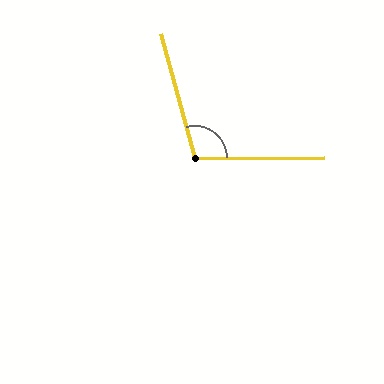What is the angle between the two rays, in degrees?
Approximately 105 degrees.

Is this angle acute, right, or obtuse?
It is obtuse.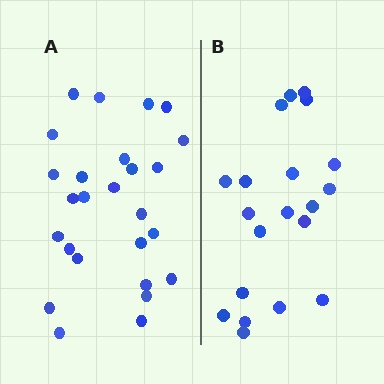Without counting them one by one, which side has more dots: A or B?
Region A (the left region) has more dots.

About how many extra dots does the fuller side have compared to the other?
Region A has about 6 more dots than region B.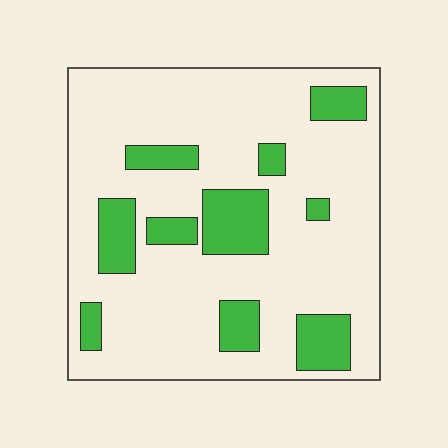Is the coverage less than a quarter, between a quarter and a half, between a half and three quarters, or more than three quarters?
Less than a quarter.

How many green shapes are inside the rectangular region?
10.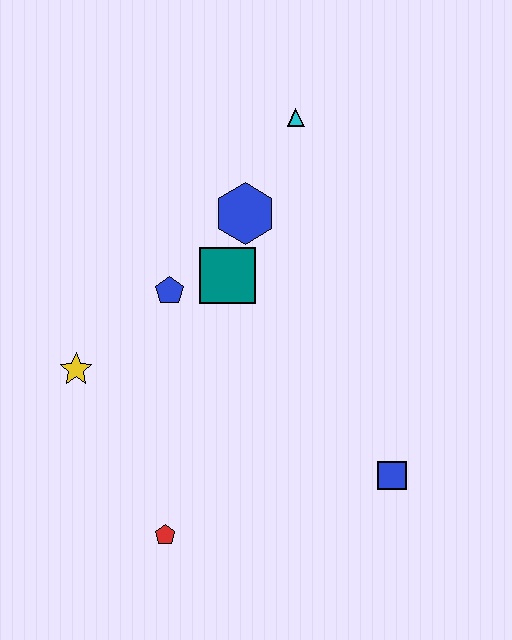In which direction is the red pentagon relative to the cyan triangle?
The red pentagon is below the cyan triangle.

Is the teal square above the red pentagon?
Yes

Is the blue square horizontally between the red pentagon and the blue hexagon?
No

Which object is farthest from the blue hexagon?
The red pentagon is farthest from the blue hexagon.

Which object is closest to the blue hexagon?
The teal square is closest to the blue hexagon.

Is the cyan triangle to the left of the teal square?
No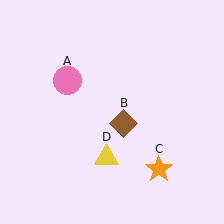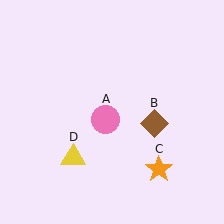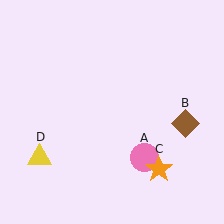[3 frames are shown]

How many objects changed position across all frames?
3 objects changed position: pink circle (object A), brown diamond (object B), yellow triangle (object D).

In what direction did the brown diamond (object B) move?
The brown diamond (object B) moved right.